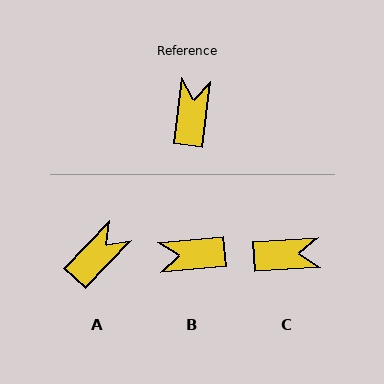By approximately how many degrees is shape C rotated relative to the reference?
Approximately 80 degrees clockwise.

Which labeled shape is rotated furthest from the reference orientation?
B, about 102 degrees away.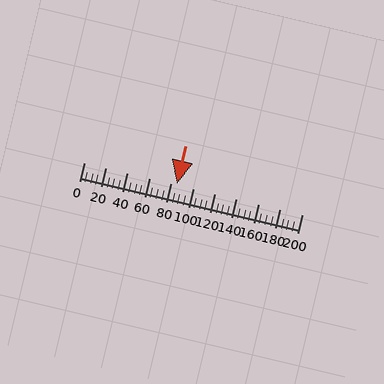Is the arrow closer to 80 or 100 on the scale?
The arrow is closer to 80.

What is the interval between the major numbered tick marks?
The major tick marks are spaced 20 units apart.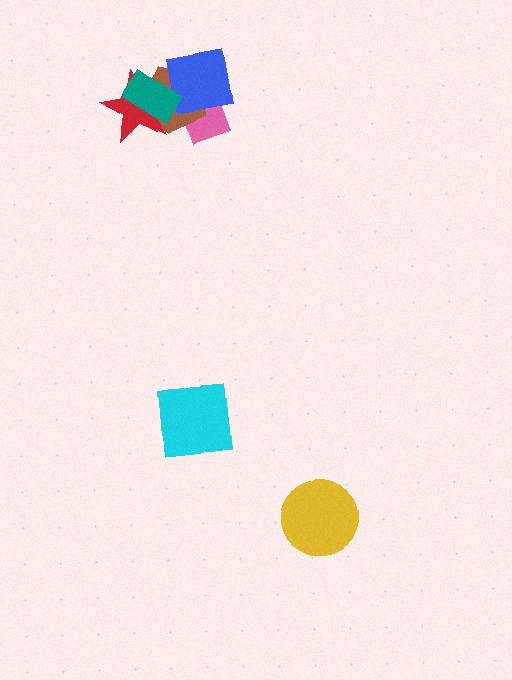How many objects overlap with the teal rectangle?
3 objects overlap with the teal rectangle.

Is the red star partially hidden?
Yes, it is partially covered by another shape.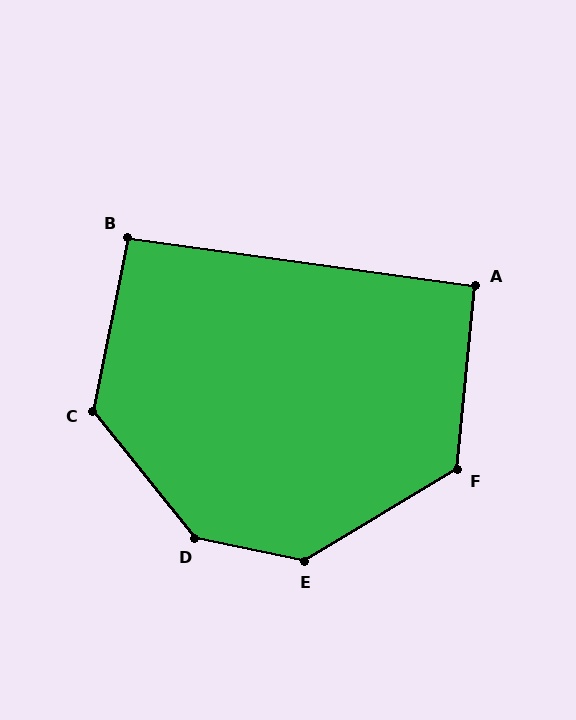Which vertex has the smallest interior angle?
A, at approximately 92 degrees.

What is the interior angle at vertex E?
Approximately 138 degrees (obtuse).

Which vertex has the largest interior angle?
D, at approximately 140 degrees.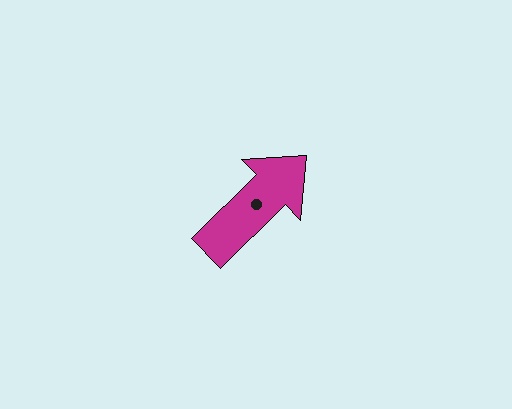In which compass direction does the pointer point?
Northeast.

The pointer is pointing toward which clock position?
Roughly 2 o'clock.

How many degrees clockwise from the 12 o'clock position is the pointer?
Approximately 46 degrees.